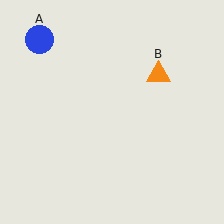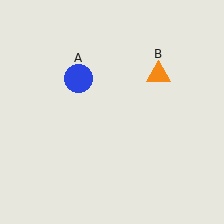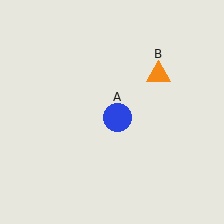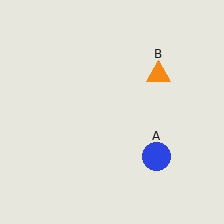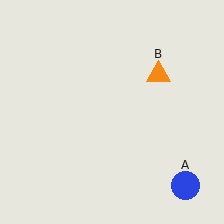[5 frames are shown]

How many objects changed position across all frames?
1 object changed position: blue circle (object A).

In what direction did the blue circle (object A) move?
The blue circle (object A) moved down and to the right.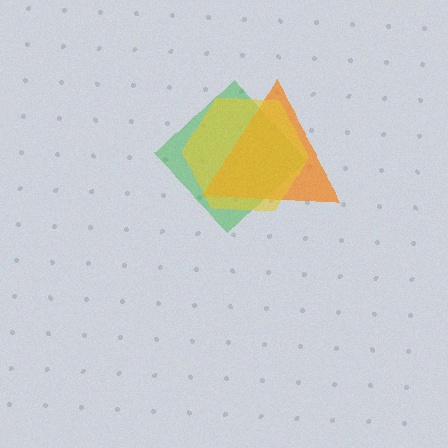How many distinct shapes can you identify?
There are 3 distinct shapes: a green diamond, an orange triangle, a yellow hexagon.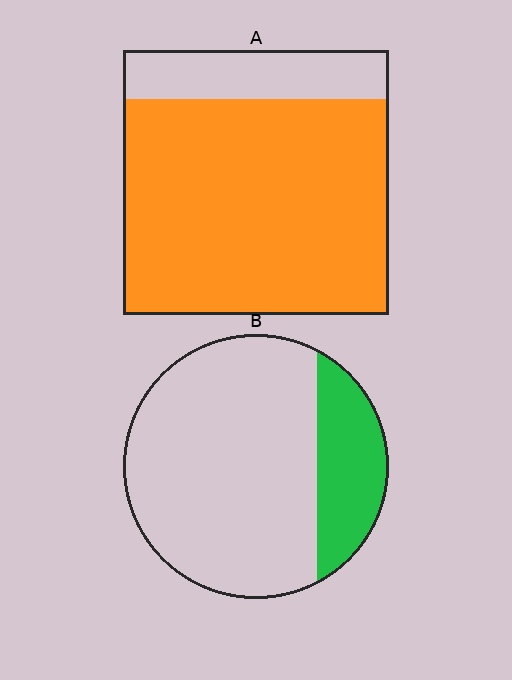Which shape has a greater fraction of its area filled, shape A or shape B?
Shape A.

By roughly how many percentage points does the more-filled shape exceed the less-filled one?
By roughly 60 percentage points (A over B).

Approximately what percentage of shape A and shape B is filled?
A is approximately 80% and B is approximately 20%.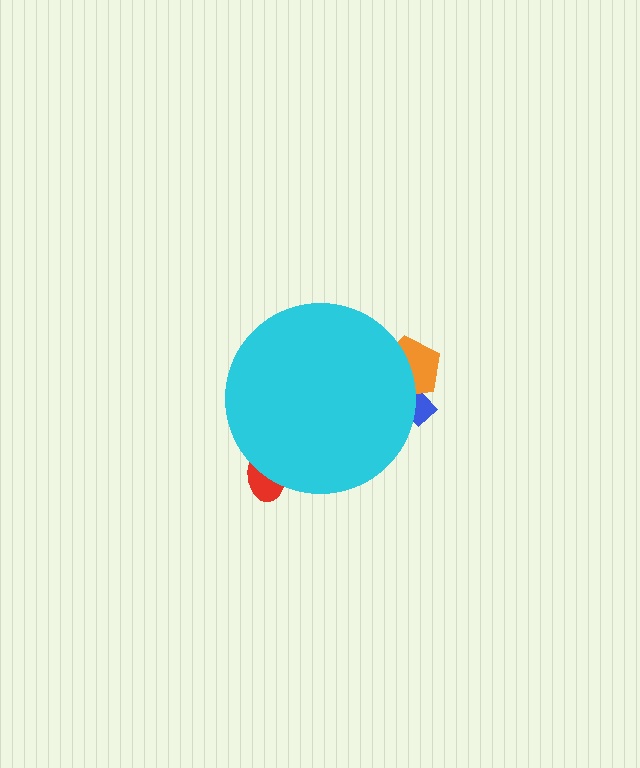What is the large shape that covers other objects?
A cyan circle.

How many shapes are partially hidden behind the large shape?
3 shapes are partially hidden.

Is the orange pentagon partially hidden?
Yes, the orange pentagon is partially hidden behind the cyan circle.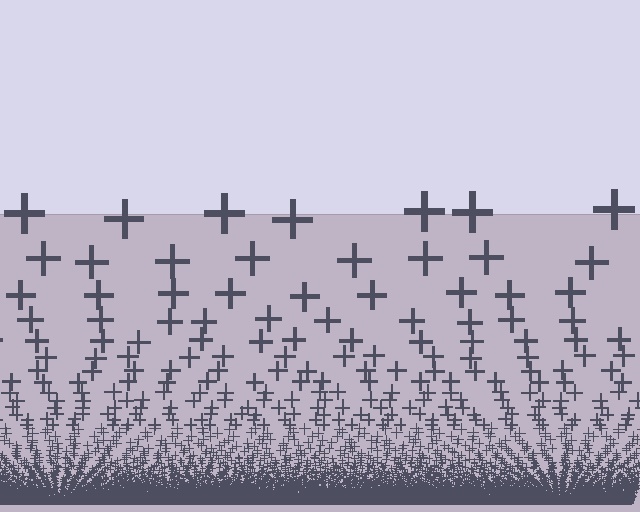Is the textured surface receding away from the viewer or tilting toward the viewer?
The surface appears to tilt toward the viewer. Texture elements get larger and sparser toward the top.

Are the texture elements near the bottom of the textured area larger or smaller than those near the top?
Smaller. The gradient is inverted — elements near the bottom are smaller and denser.